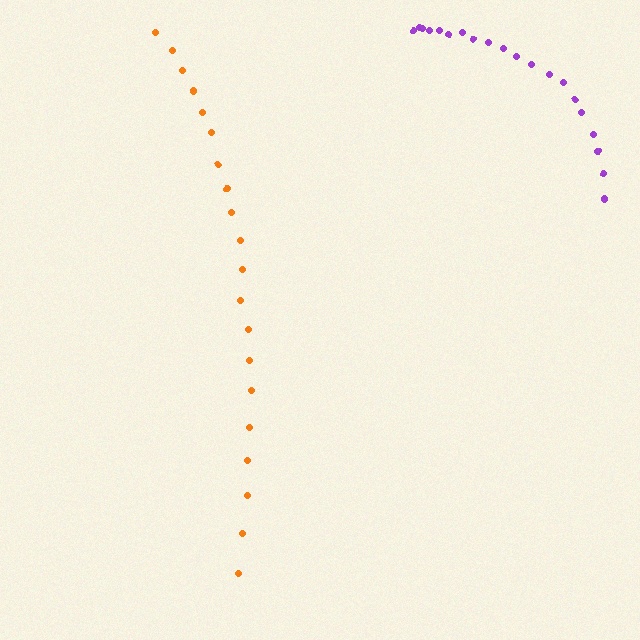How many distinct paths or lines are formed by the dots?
There are 2 distinct paths.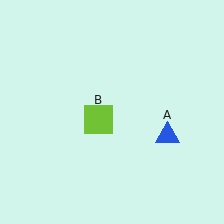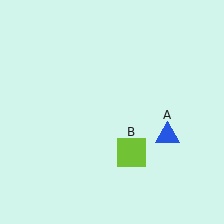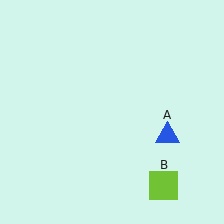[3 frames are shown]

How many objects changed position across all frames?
1 object changed position: lime square (object B).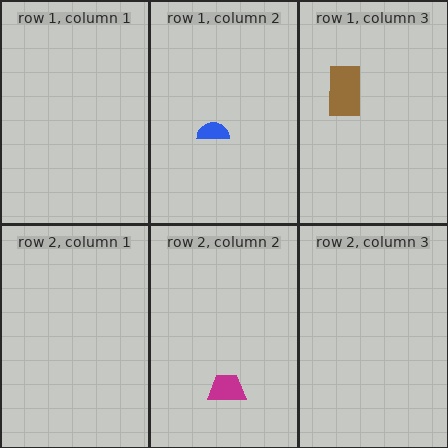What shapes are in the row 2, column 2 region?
The magenta trapezoid.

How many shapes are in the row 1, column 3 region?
1.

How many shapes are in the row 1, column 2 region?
1.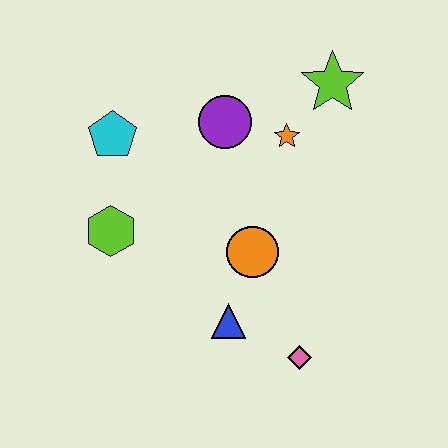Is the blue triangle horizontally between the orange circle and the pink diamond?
No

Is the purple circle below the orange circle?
No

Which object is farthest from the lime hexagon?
The lime star is farthest from the lime hexagon.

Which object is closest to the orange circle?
The blue triangle is closest to the orange circle.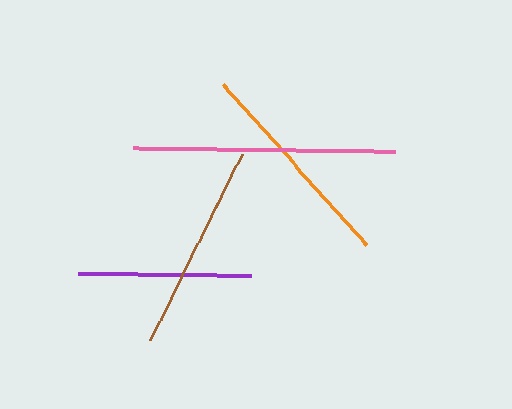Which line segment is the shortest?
The purple line is the shortest at approximately 173 pixels.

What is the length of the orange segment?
The orange segment is approximately 216 pixels long.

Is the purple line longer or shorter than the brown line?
The brown line is longer than the purple line.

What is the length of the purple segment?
The purple segment is approximately 173 pixels long.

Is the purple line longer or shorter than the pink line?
The pink line is longer than the purple line.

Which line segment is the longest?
The pink line is the longest at approximately 262 pixels.